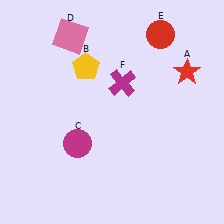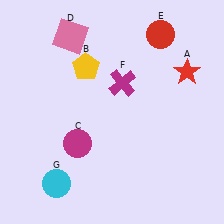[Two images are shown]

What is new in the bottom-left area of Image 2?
A cyan circle (G) was added in the bottom-left area of Image 2.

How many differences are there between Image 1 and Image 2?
There is 1 difference between the two images.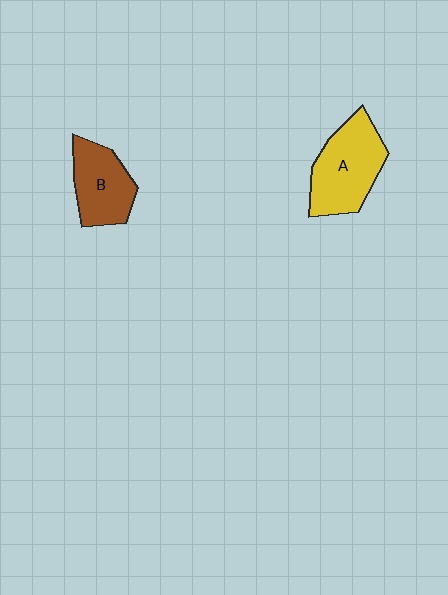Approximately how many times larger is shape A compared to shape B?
Approximately 1.3 times.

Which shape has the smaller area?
Shape B (brown).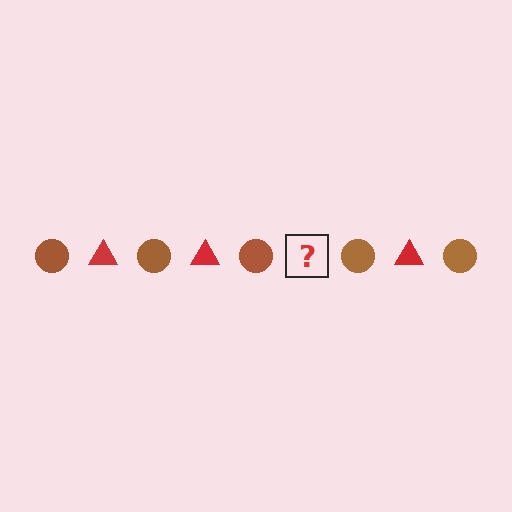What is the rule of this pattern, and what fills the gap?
The rule is that the pattern alternates between brown circle and red triangle. The gap should be filled with a red triangle.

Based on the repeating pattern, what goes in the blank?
The blank should be a red triangle.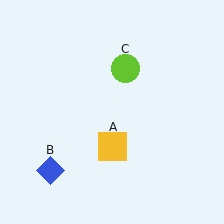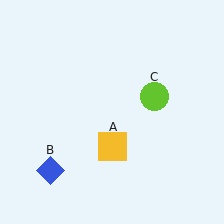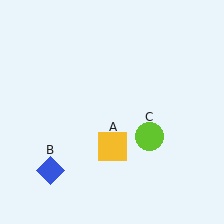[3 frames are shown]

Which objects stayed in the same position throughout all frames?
Yellow square (object A) and blue diamond (object B) remained stationary.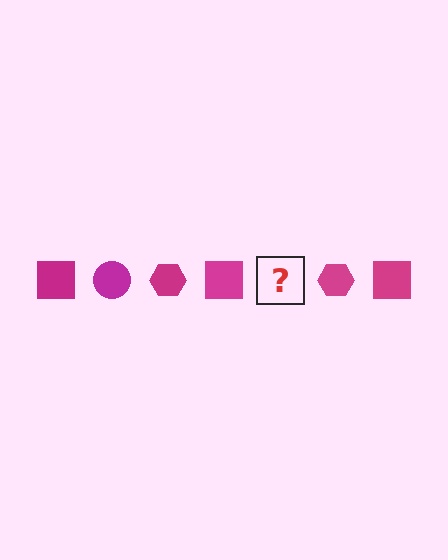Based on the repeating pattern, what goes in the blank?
The blank should be a magenta circle.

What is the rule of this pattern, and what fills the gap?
The rule is that the pattern cycles through square, circle, hexagon shapes in magenta. The gap should be filled with a magenta circle.